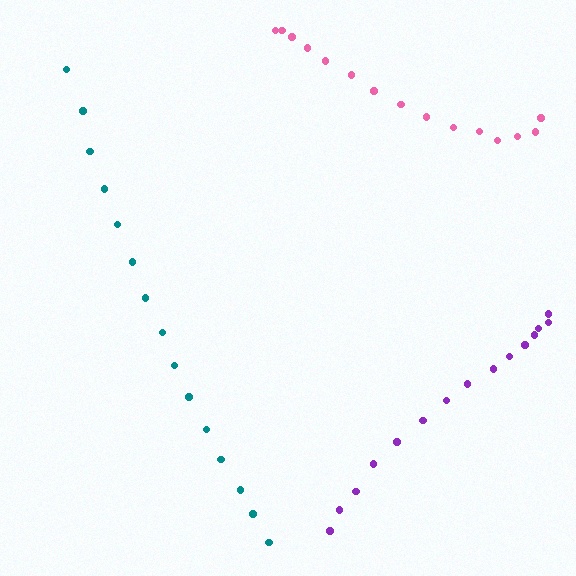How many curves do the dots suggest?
There are 3 distinct paths.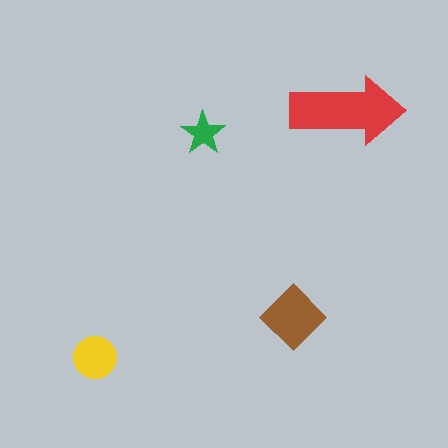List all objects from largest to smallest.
The red arrow, the brown diamond, the yellow circle, the green star.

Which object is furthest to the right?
The red arrow is rightmost.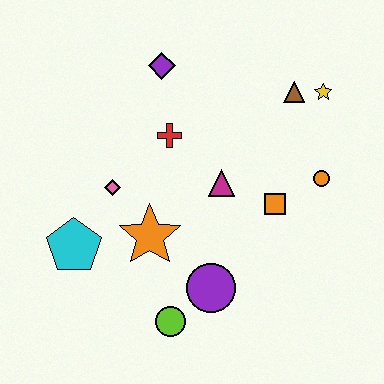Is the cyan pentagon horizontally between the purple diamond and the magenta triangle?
No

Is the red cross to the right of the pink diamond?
Yes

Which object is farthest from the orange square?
The cyan pentagon is farthest from the orange square.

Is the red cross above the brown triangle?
No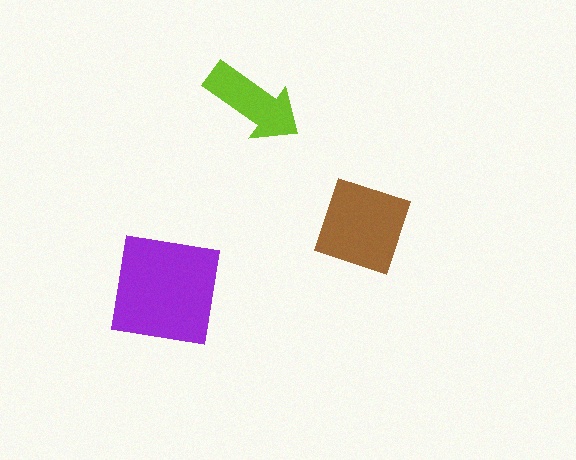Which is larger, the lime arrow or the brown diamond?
The brown diamond.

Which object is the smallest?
The lime arrow.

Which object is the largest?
The purple square.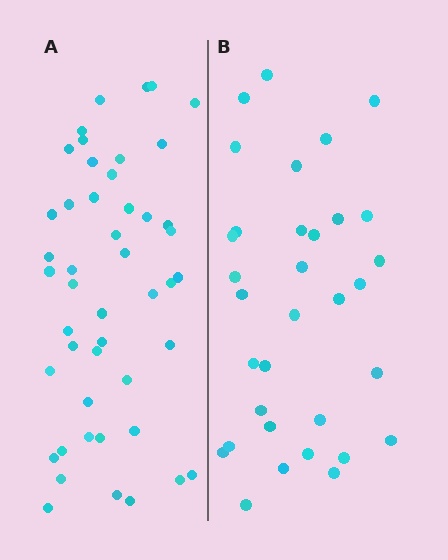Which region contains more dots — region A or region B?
Region A (the left region) has more dots.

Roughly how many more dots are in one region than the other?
Region A has approximately 15 more dots than region B.